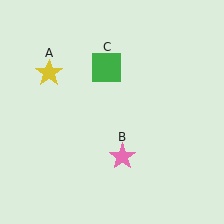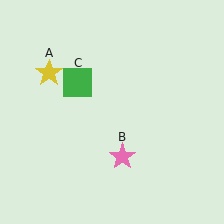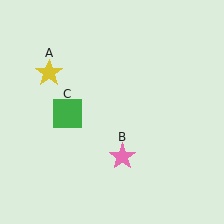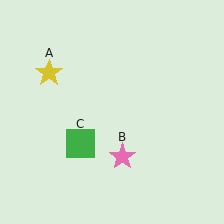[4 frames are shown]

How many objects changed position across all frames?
1 object changed position: green square (object C).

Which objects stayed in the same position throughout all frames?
Yellow star (object A) and pink star (object B) remained stationary.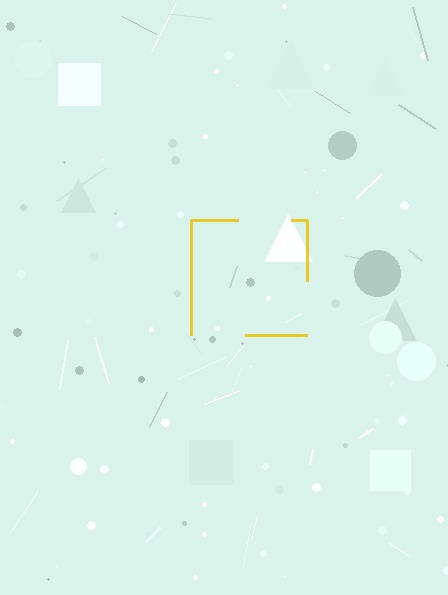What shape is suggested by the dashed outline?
The dashed outline suggests a square.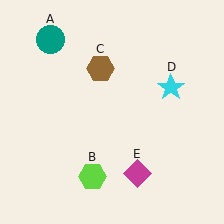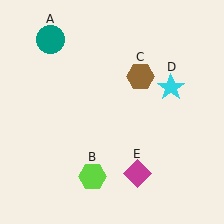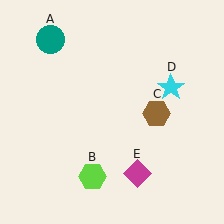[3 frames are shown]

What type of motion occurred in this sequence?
The brown hexagon (object C) rotated clockwise around the center of the scene.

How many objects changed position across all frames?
1 object changed position: brown hexagon (object C).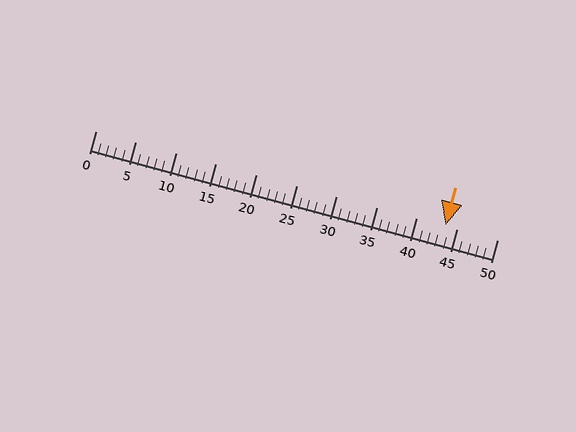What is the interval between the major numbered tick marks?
The major tick marks are spaced 5 units apart.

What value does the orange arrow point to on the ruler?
The orange arrow points to approximately 44.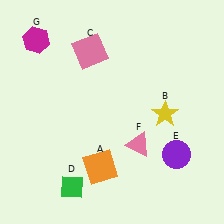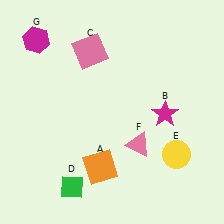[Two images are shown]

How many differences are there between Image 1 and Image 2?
There are 2 differences between the two images.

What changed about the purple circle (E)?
In Image 1, E is purple. In Image 2, it changed to yellow.